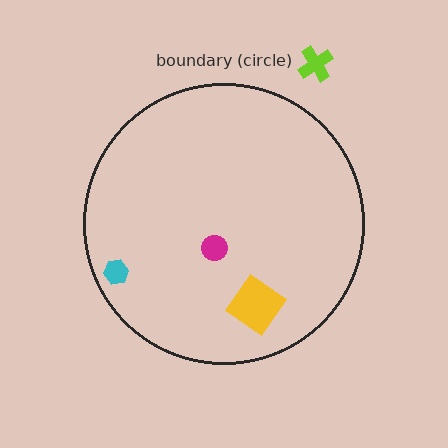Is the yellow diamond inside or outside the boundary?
Inside.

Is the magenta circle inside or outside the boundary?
Inside.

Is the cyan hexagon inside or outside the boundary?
Inside.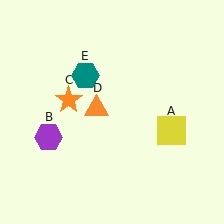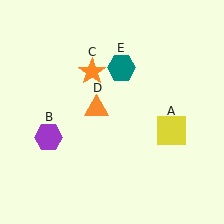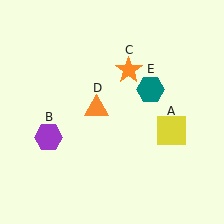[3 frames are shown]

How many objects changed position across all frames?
2 objects changed position: orange star (object C), teal hexagon (object E).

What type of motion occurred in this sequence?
The orange star (object C), teal hexagon (object E) rotated clockwise around the center of the scene.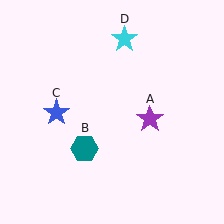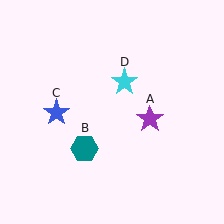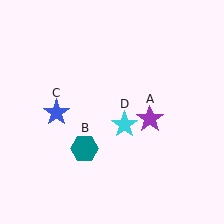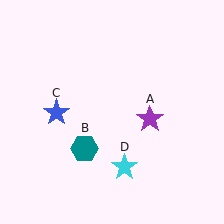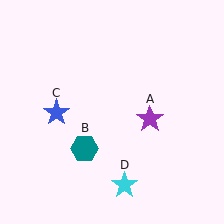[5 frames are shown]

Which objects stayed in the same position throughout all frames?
Purple star (object A) and teal hexagon (object B) and blue star (object C) remained stationary.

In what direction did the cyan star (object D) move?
The cyan star (object D) moved down.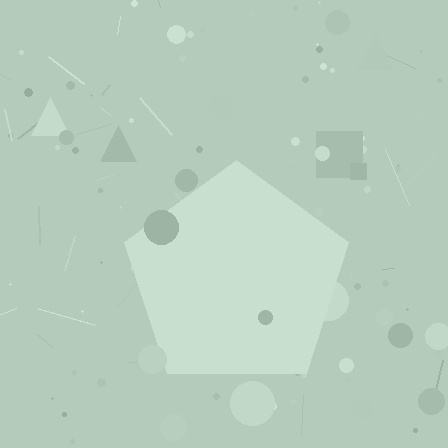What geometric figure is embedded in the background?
A pentagon is embedded in the background.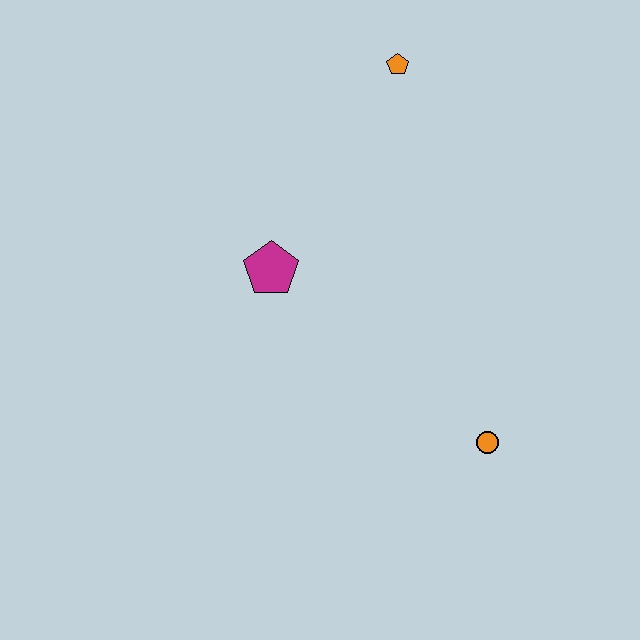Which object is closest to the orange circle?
The magenta pentagon is closest to the orange circle.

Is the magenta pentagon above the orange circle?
Yes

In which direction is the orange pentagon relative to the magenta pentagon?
The orange pentagon is above the magenta pentagon.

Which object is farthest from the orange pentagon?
The orange circle is farthest from the orange pentagon.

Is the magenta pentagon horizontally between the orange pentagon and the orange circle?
No